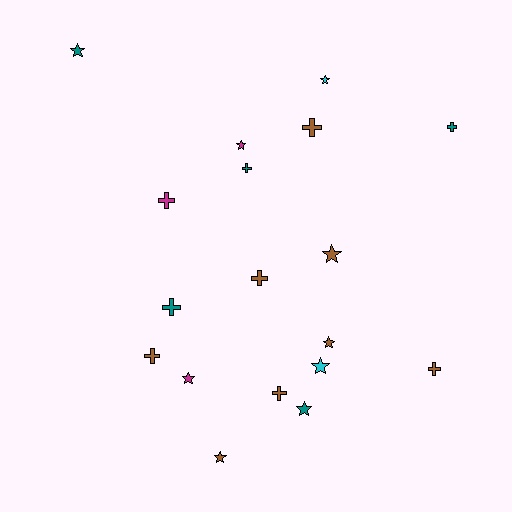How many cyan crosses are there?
There are no cyan crosses.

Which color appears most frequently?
Brown, with 8 objects.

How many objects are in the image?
There are 18 objects.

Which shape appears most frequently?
Star, with 9 objects.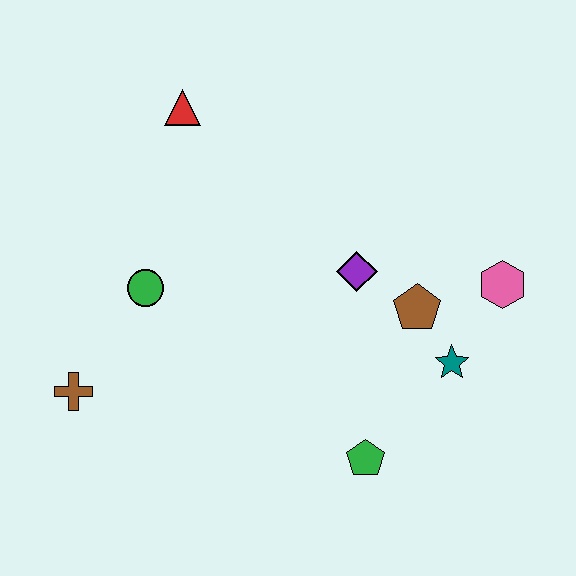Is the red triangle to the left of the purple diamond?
Yes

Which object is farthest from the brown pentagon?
The brown cross is farthest from the brown pentagon.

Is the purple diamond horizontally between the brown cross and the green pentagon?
Yes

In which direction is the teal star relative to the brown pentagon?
The teal star is below the brown pentagon.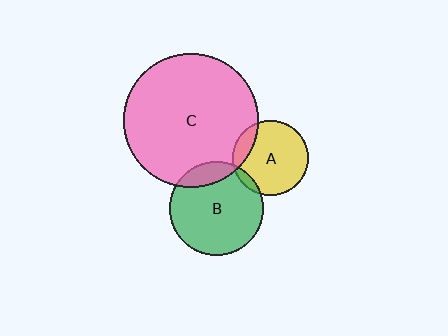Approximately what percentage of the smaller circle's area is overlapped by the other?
Approximately 5%.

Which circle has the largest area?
Circle C (pink).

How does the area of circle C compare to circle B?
Approximately 2.0 times.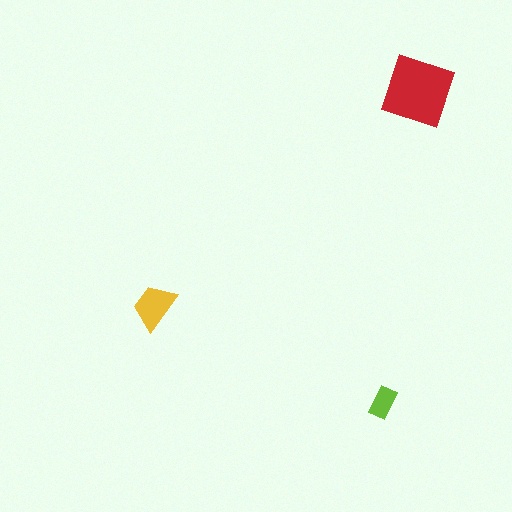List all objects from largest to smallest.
The red diamond, the yellow trapezoid, the lime rectangle.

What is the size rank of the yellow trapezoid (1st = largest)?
2nd.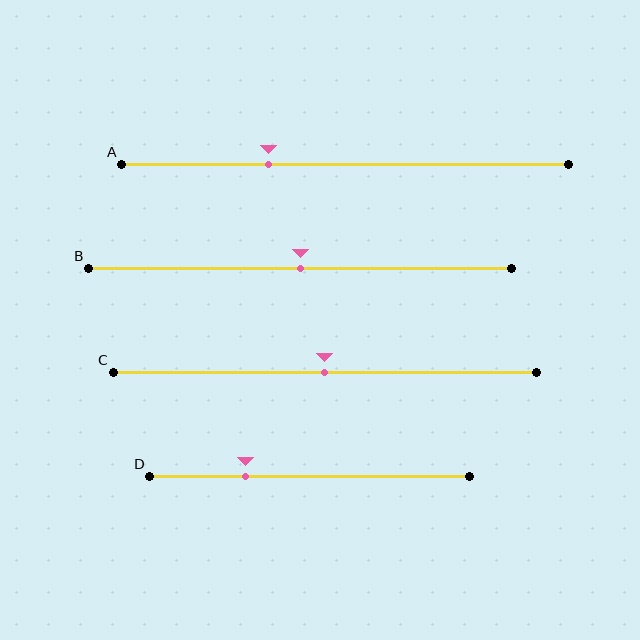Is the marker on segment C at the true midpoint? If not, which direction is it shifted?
Yes, the marker on segment C is at the true midpoint.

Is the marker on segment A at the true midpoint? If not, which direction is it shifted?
No, the marker on segment A is shifted to the left by about 17% of the segment length.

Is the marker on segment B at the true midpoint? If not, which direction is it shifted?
Yes, the marker on segment B is at the true midpoint.